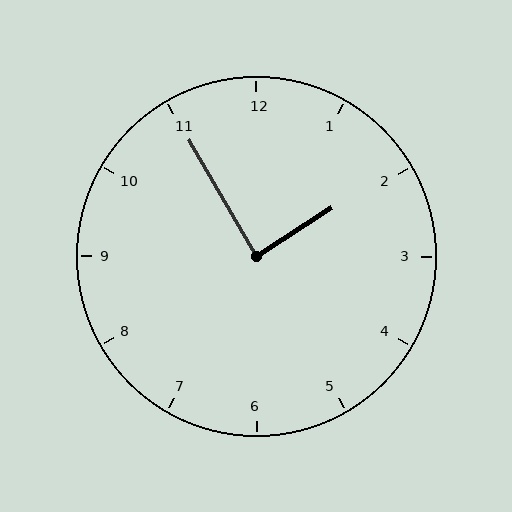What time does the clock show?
1:55.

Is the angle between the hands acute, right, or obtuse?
It is right.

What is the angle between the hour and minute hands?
Approximately 88 degrees.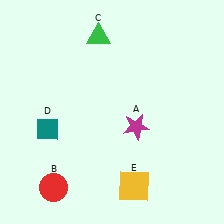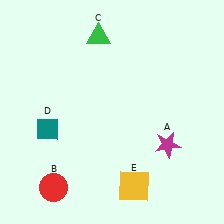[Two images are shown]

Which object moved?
The magenta star (A) moved right.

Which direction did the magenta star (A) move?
The magenta star (A) moved right.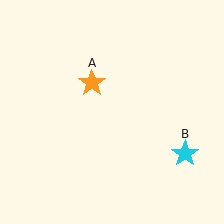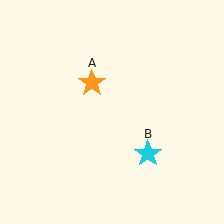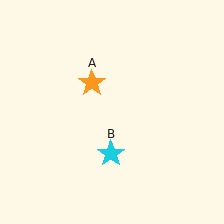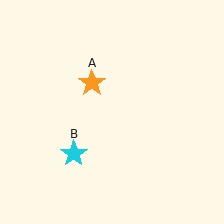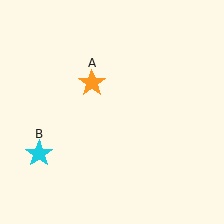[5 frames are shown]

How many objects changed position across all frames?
1 object changed position: cyan star (object B).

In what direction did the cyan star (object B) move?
The cyan star (object B) moved left.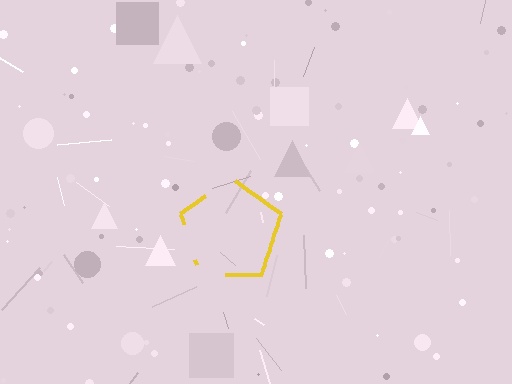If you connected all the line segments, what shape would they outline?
They would outline a pentagon.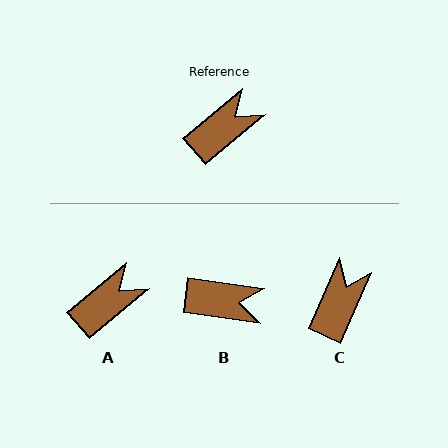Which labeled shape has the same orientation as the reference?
A.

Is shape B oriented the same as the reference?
No, it is off by about 48 degrees.